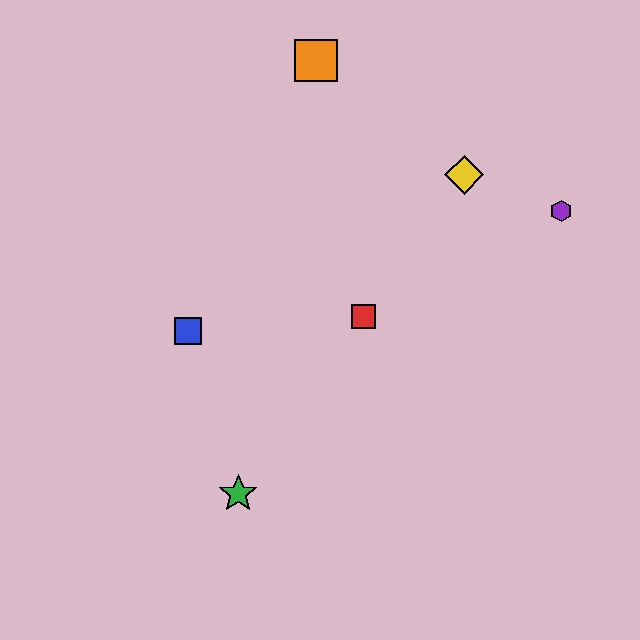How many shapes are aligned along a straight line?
3 shapes (the red square, the green star, the yellow diamond) are aligned along a straight line.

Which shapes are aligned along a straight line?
The red square, the green star, the yellow diamond are aligned along a straight line.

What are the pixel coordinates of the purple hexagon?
The purple hexagon is at (561, 211).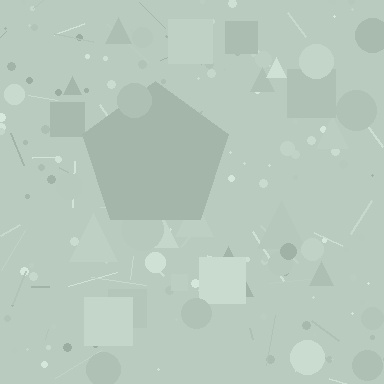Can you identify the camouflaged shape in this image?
The camouflaged shape is a pentagon.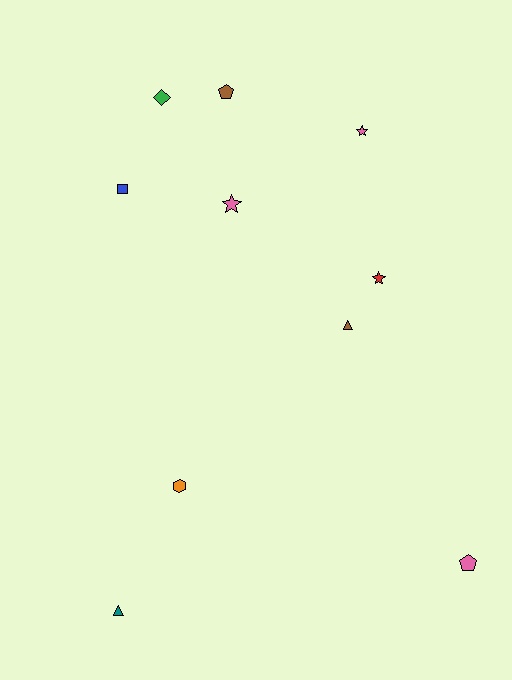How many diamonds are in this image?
There is 1 diamond.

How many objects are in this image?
There are 10 objects.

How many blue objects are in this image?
There is 1 blue object.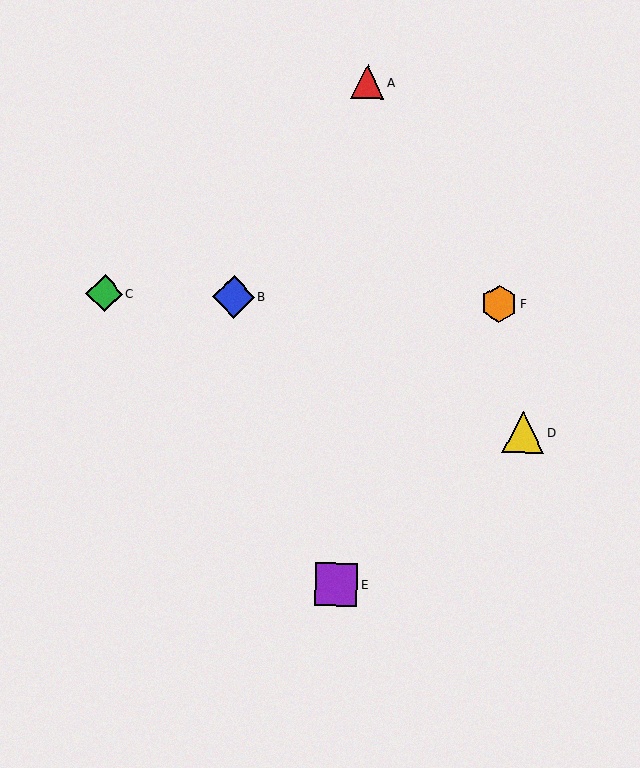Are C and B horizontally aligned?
Yes, both are at y≈293.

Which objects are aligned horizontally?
Objects B, C, F are aligned horizontally.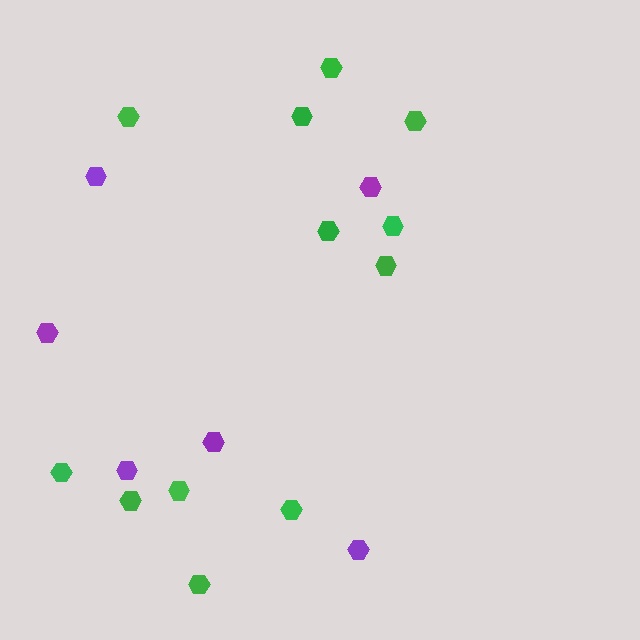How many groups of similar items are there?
There are 2 groups: one group of purple hexagons (6) and one group of green hexagons (12).